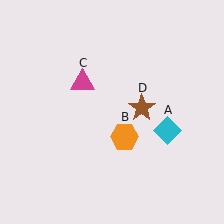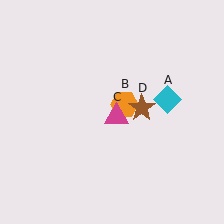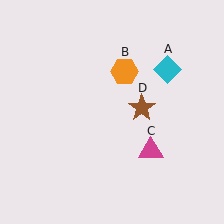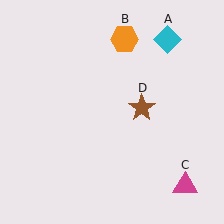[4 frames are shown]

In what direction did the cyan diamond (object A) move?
The cyan diamond (object A) moved up.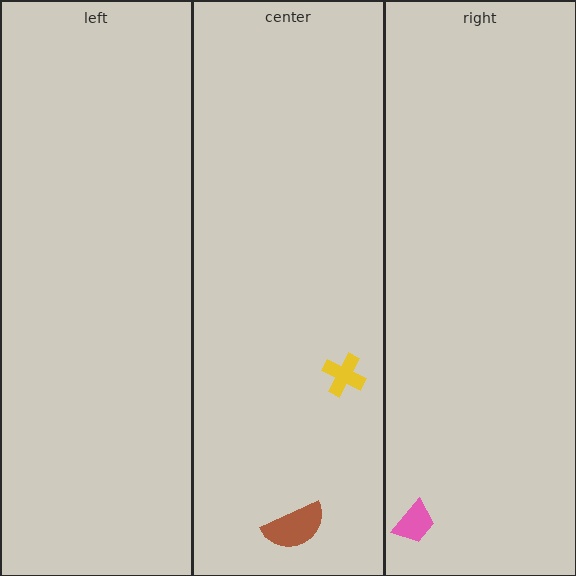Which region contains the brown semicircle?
The center region.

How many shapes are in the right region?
1.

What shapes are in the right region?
The pink trapezoid.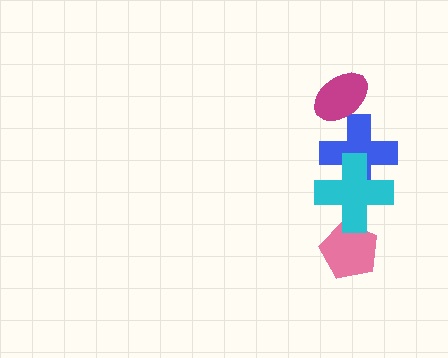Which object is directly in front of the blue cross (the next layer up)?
The cyan cross is directly in front of the blue cross.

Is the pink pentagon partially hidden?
Yes, it is partially covered by another shape.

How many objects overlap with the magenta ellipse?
1 object overlaps with the magenta ellipse.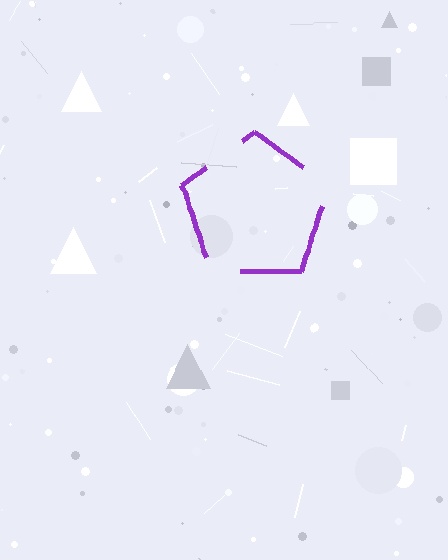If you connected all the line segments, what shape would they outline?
They would outline a pentagon.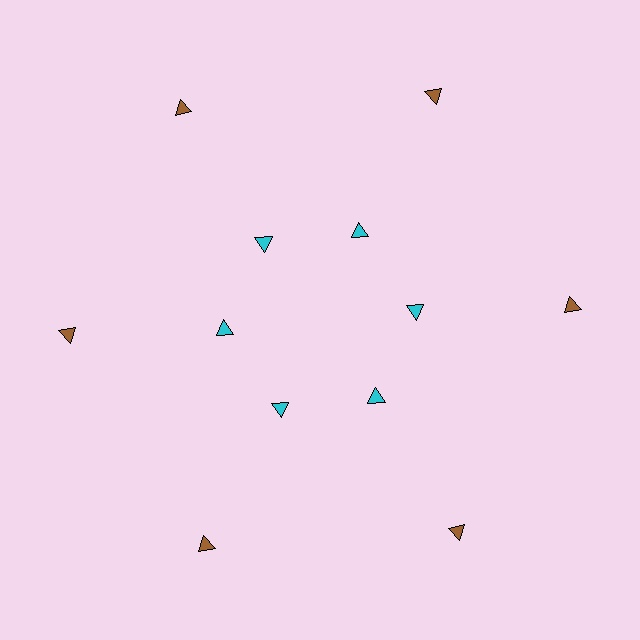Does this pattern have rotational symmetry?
Yes, this pattern has 6-fold rotational symmetry. It looks the same after rotating 60 degrees around the center.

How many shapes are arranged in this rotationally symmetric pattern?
There are 12 shapes, arranged in 6 groups of 2.